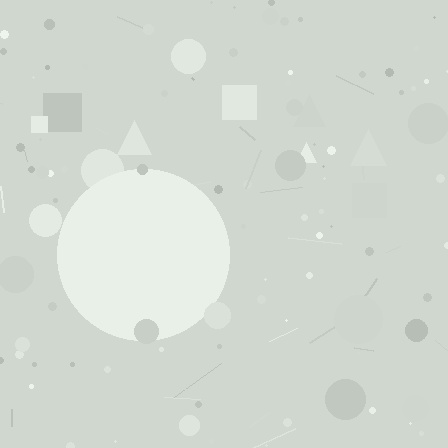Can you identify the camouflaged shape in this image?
The camouflaged shape is a circle.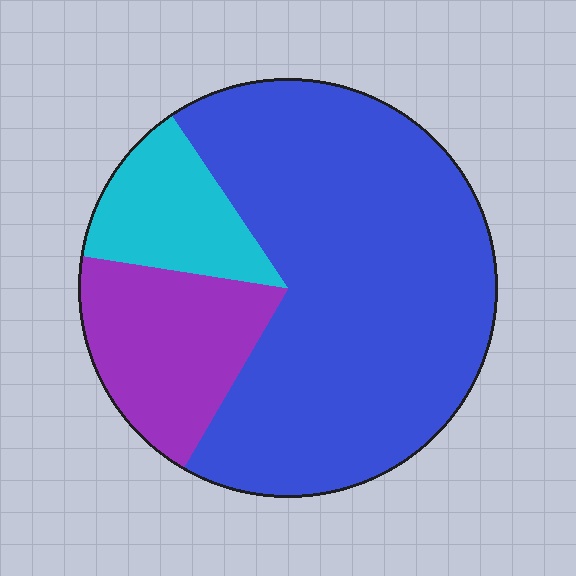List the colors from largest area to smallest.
From largest to smallest: blue, purple, cyan.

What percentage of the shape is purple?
Purple covers about 20% of the shape.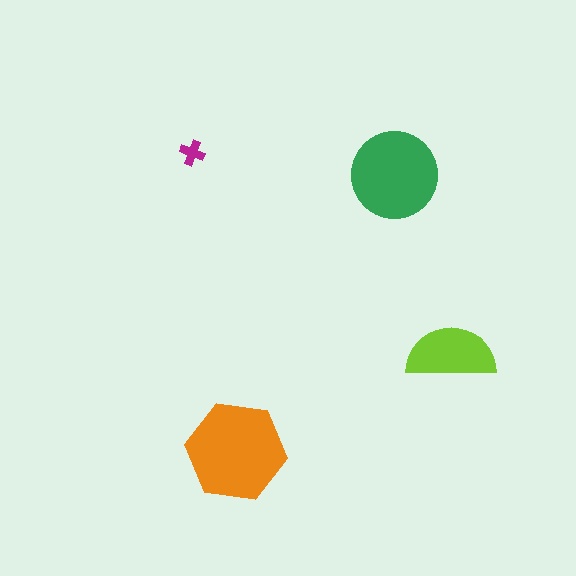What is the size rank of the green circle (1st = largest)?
2nd.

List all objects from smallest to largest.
The magenta cross, the lime semicircle, the green circle, the orange hexagon.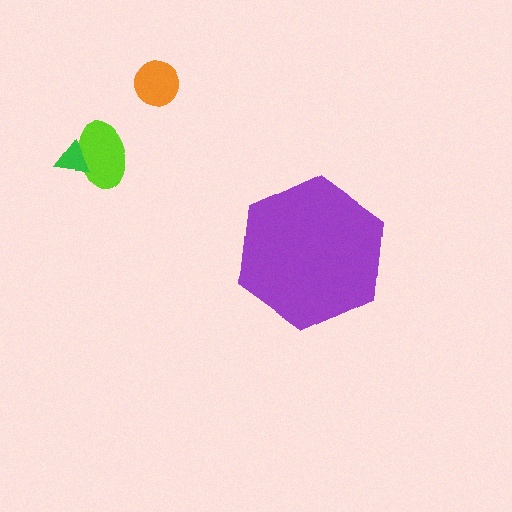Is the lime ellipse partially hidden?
No, the lime ellipse is fully visible.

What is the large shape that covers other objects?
A purple hexagon.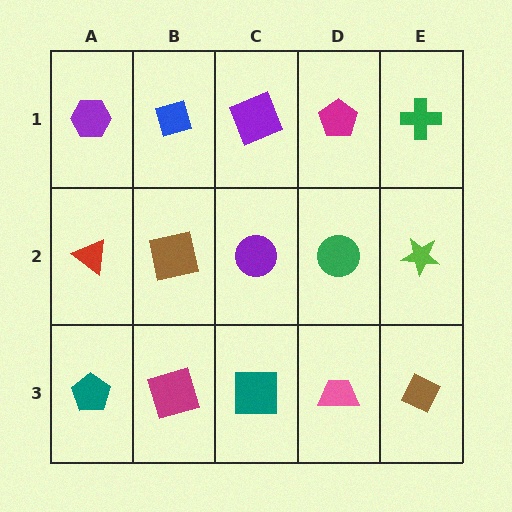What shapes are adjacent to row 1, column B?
A brown square (row 2, column B), a purple hexagon (row 1, column A), a purple square (row 1, column C).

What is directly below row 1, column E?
A lime star.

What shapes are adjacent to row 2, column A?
A purple hexagon (row 1, column A), a teal pentagon (row 3, column A), a brown square (row 2, column B).